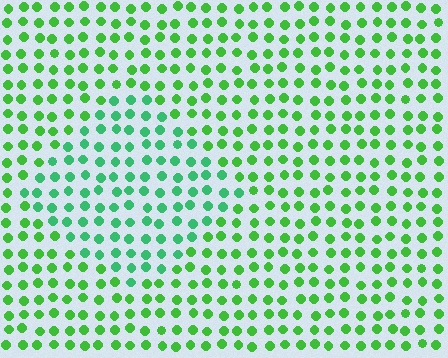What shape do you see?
I see a diamond.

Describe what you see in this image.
The image is filled with small green elements in a uniform arrangement. A diamond-shaped region is visible where the elements are tinted to a slightly different hue, forming a subtle color boundary.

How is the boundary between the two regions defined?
The boundary is defined purely by a slight shift in hue (about 28 degrees). Spacing, size, and orientation are identical on both sides.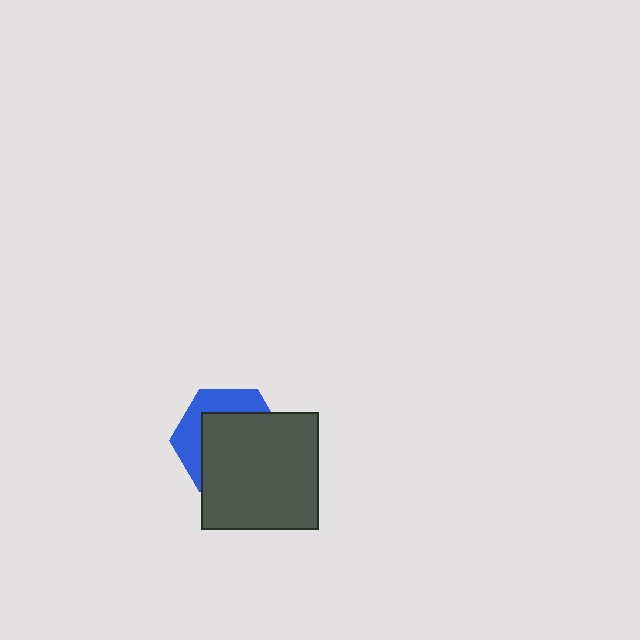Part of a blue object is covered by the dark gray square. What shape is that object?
It is a hexagon.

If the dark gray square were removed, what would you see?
You would see the complete blue hexagon.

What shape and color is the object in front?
The object in front is a dark gray square.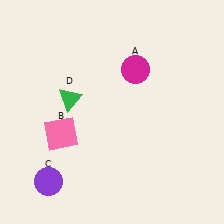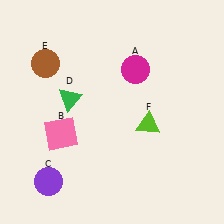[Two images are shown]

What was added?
A brown circle (E), a lime triangle (F) were added in Image 2.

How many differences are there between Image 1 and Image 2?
There are 2 differences between the two images.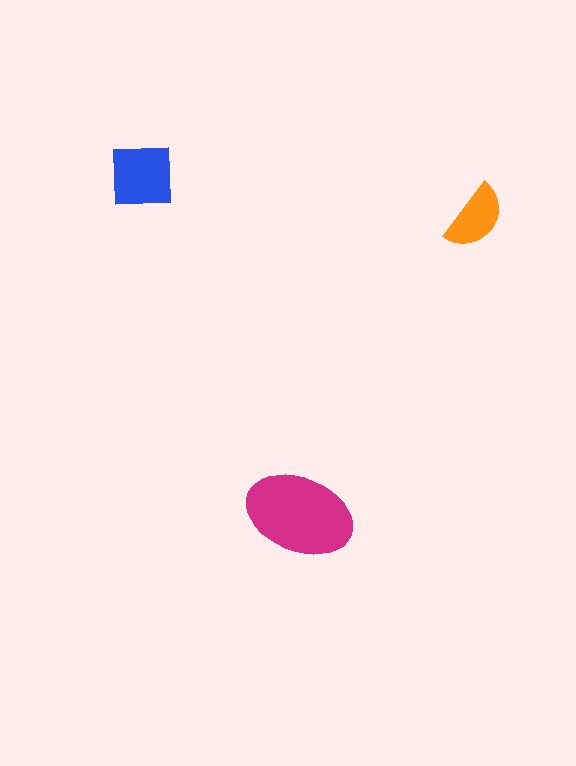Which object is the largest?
The magenta ellipse.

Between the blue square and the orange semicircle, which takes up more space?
The blue square.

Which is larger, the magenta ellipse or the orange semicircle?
The magenta ellipse.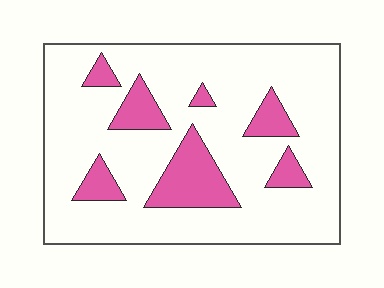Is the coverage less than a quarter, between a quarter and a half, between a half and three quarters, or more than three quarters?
Less than a quarter.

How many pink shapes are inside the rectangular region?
7.